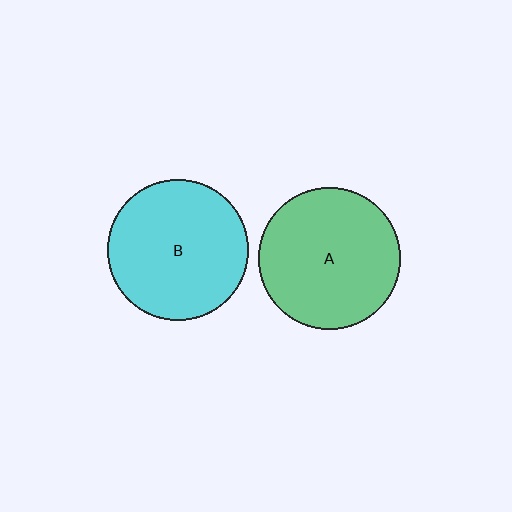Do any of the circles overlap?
No, none of the circles overlap.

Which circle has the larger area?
Circle A (green).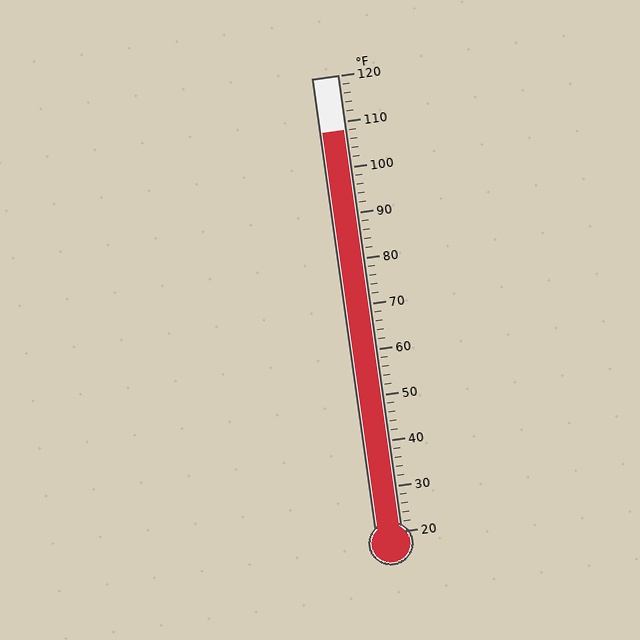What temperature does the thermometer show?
The thermometer shows approximately 108°F.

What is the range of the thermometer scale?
The thermometer scale ranges from 20°F to 120°F.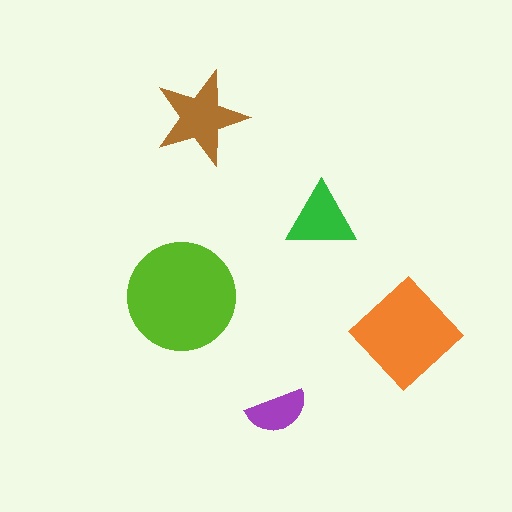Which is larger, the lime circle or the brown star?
The lime circle.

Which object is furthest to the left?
The lime circle is leftmost.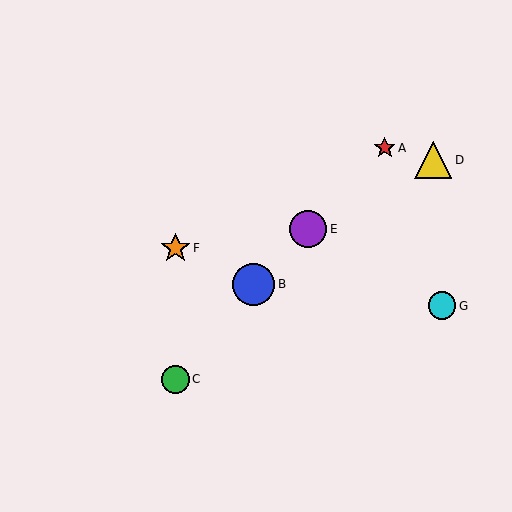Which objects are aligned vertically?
Objects C, F are aligned vertically.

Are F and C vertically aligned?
Yes, both are at x≈175.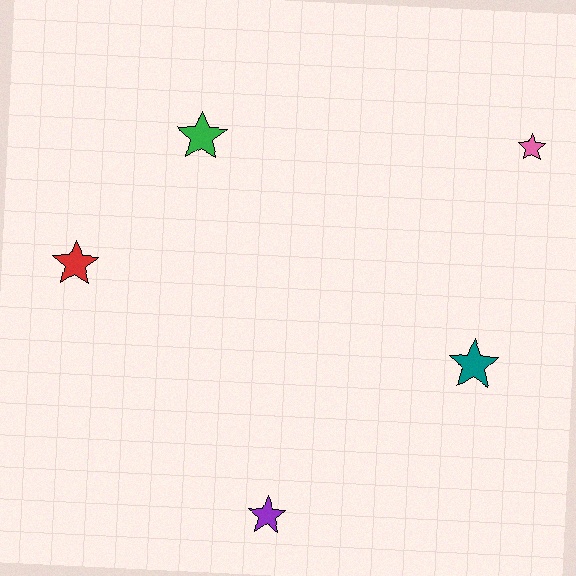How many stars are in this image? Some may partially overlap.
There are 5 stars.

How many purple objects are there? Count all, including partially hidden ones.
There is 1 purple object.